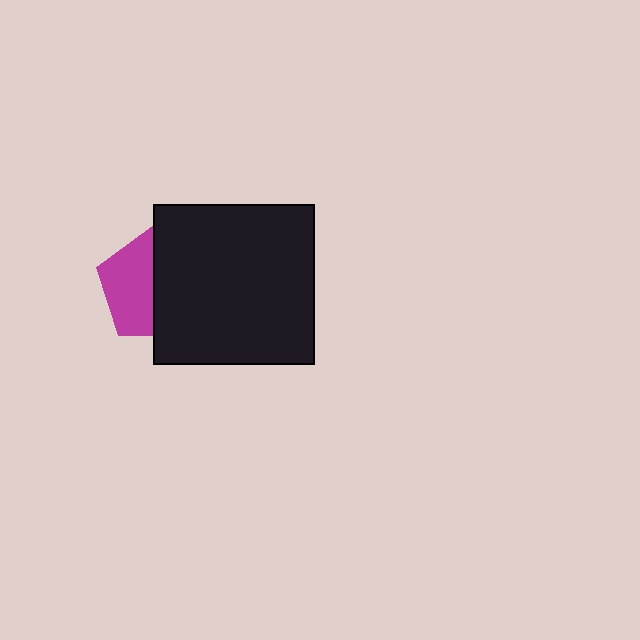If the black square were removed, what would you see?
You would see the complete magenta pentagon.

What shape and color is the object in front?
The object in front is a black square.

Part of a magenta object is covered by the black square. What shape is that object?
It is a pentagon.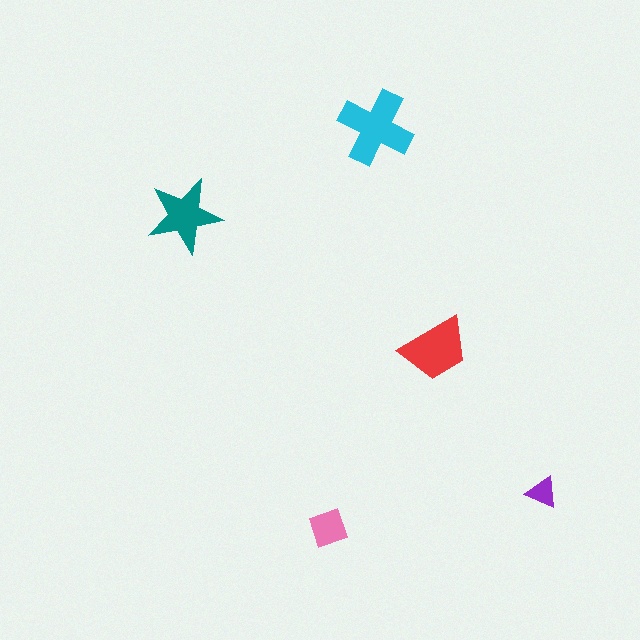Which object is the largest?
The cyan cross.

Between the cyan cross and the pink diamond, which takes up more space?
The cyan cross.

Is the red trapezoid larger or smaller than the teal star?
Larger.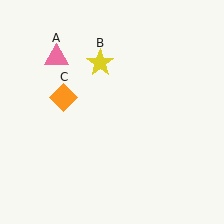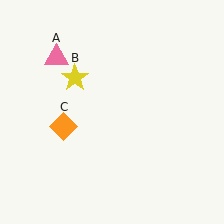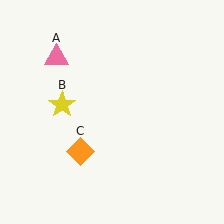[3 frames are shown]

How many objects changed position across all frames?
2 objects changed position: yellow star (object B), orange diamond (object C).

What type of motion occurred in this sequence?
The yellow star (object B), orange diamond (object C) rotated counterclockwise around the center of the scene.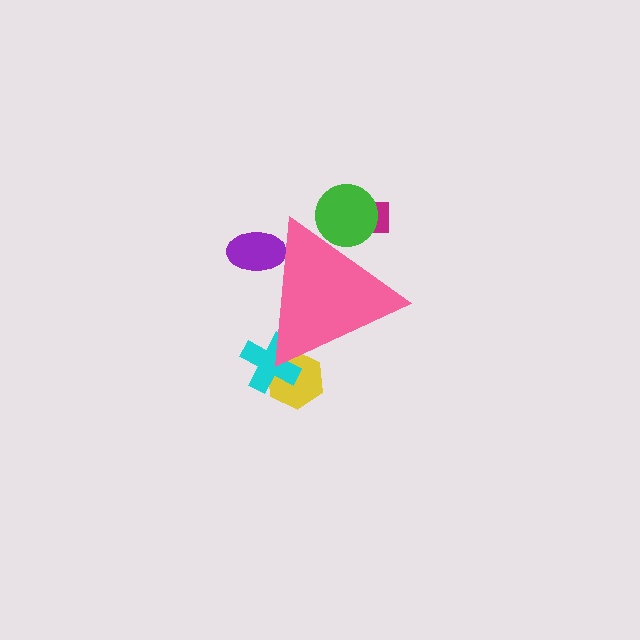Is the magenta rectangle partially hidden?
Yes, the magenta rectangle is partially hidden behind the pink triangle.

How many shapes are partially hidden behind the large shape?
5 shapes are partially hidden.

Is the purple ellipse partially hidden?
Yes, the purple ellipse is partially hidden behind the pink triangle.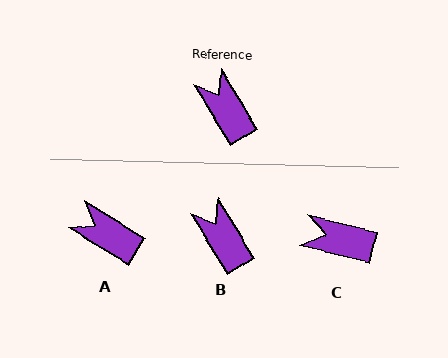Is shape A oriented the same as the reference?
No, it is off by about 27 degrees.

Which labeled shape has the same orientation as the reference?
B.